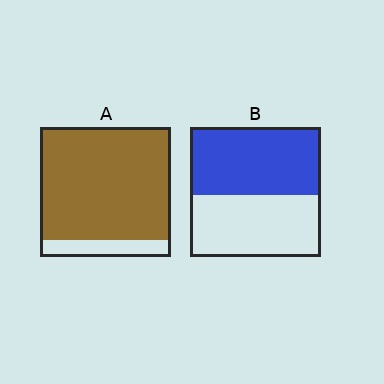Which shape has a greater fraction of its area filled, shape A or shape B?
Shape A.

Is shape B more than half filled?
Roughly half.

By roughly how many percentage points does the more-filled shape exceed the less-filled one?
By roughly 35 percentage points (A over B).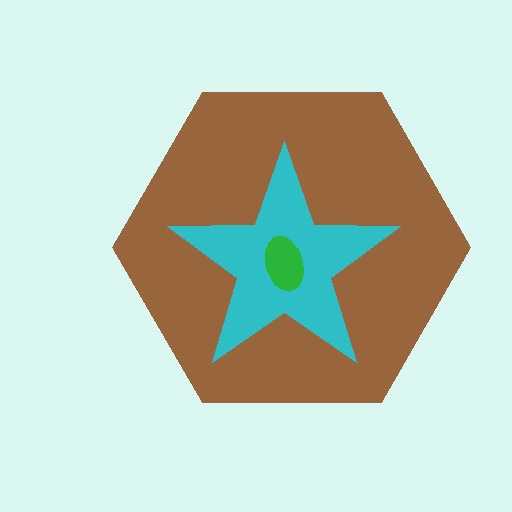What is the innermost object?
The green ellipse.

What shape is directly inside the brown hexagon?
The cyan star.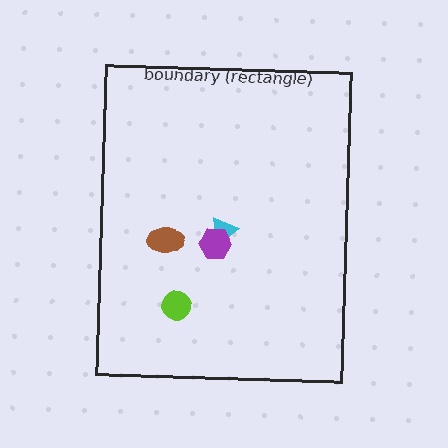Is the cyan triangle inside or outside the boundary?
Inside.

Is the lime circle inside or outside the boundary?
Inside.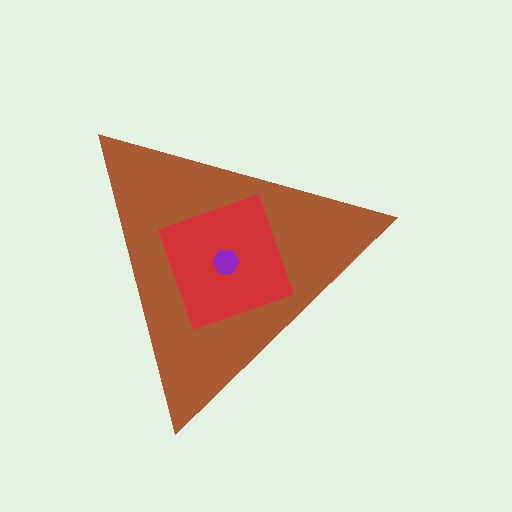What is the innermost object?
The purple hexagon.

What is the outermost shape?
The brown triangle.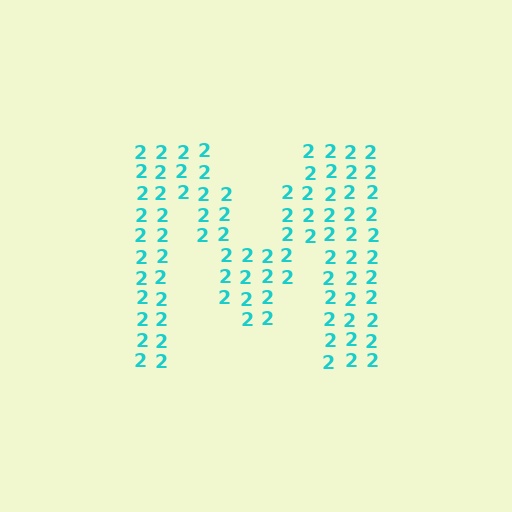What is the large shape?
The large shape is the letter M.